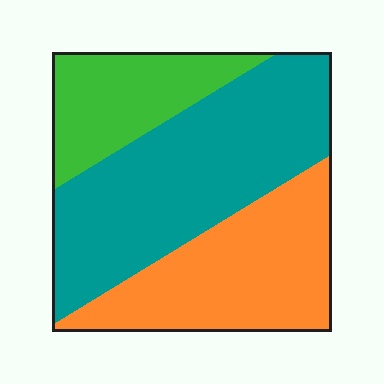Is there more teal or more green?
Teal.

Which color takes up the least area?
Green, at roughly 20%.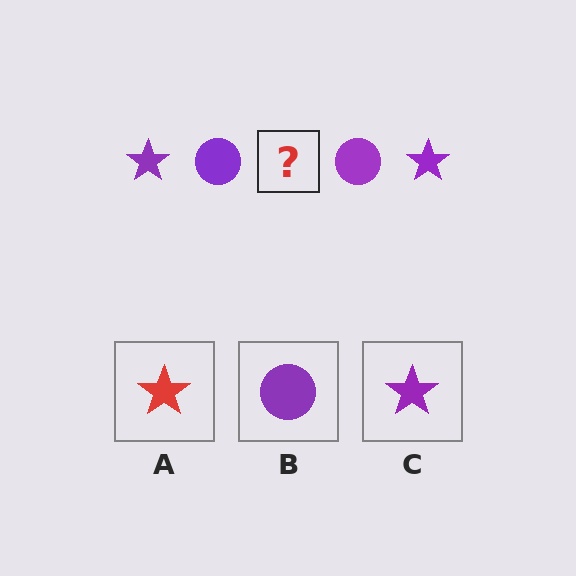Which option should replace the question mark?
Option C.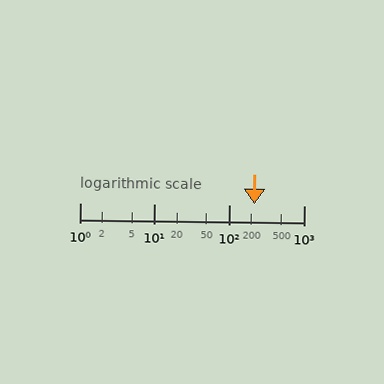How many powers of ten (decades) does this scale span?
The scale spans 3 decades, from 1 to 1000.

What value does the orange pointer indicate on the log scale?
The pointer indicates approximately 220.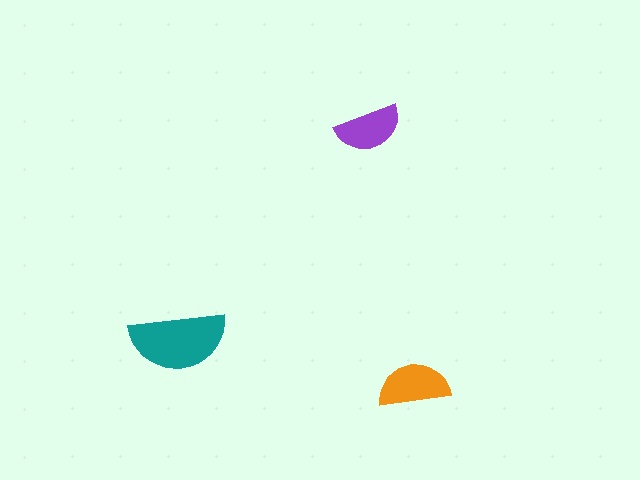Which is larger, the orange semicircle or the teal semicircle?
The teal one.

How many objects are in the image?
There are 3 objects in the image.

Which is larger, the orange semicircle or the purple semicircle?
The orange one.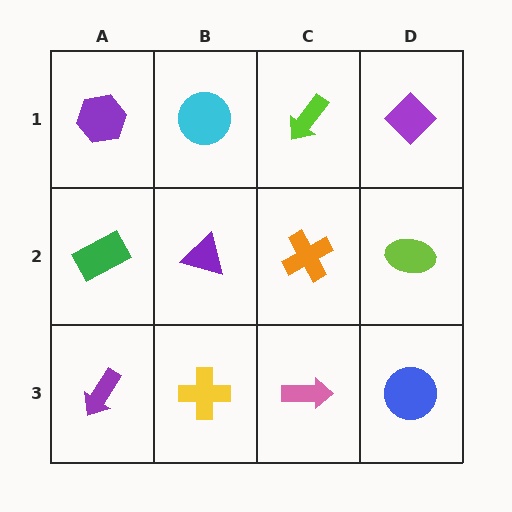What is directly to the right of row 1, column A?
A cyan circle.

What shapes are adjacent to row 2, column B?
A cyan circle (row 1, column B), a yellow cross (row 3, column B), a green rectangle (row 2, column A), an orange cross (row 2, column C).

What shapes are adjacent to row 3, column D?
A lime ellipse (row 2, column D), a pink arrow (row 3, column C).